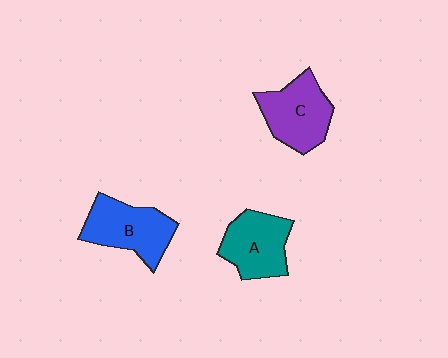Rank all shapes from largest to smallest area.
From largest to smallest: B (blue), C (purple), A (teal).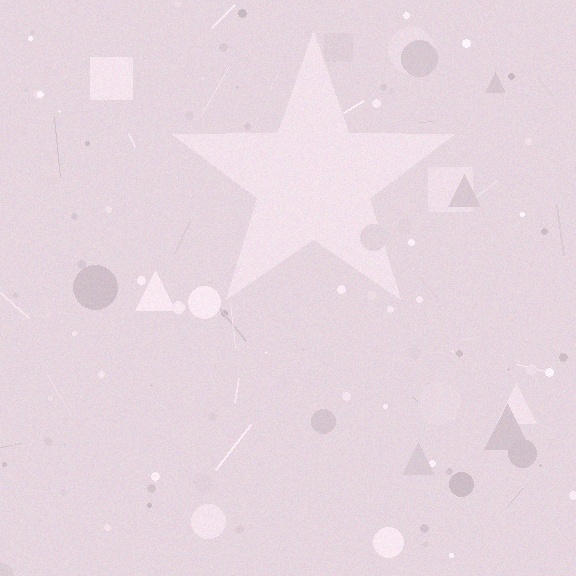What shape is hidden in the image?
A star is hidden in the image.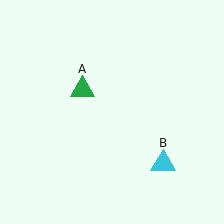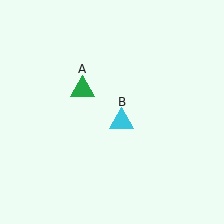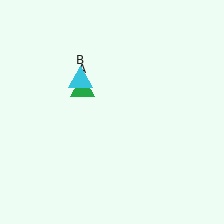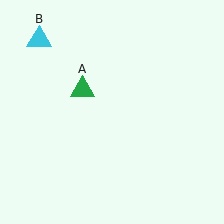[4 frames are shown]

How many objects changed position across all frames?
1 object changed position: cyan triangle (object B).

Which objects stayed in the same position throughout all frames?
Green triangle (object A) remained stationary.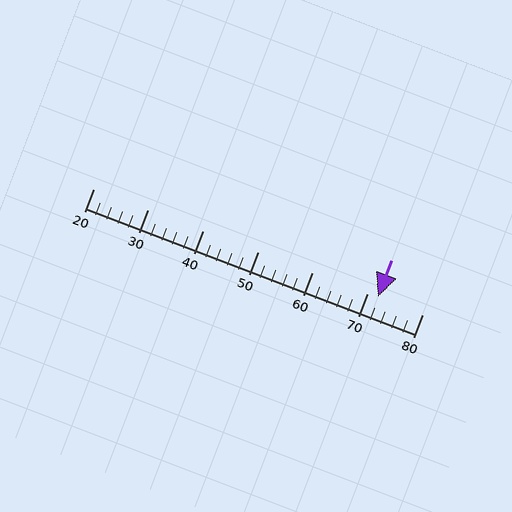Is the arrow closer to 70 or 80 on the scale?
The arrow is closer to 70.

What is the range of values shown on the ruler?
The ruler shows values from 20 to 80.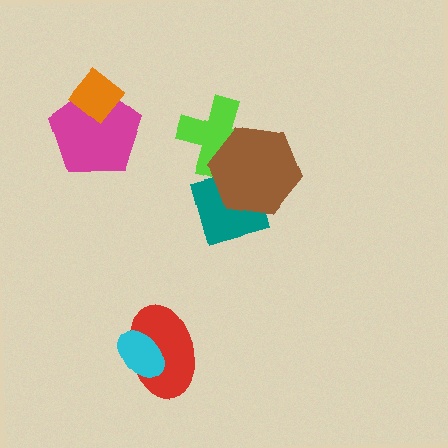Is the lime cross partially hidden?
Yes, it is partially covered by another shape.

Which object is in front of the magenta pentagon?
The orange diamond is in front of the magenta pentagon.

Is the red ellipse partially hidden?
Yes, it is partially covered by another shape.